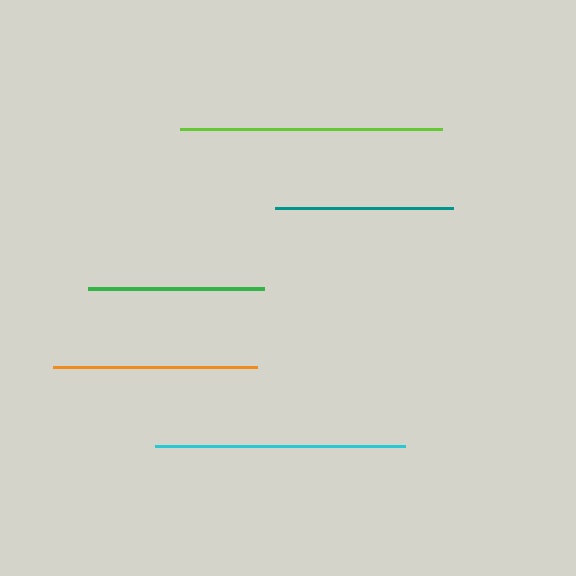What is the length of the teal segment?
The teal segment is approximately 178 pixels long.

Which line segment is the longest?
The lime line is the longest at approximately 261 pixels.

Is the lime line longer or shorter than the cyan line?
The lime line is longer than the cyan line.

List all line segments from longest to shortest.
From longest to shortest: lime, cyan, orange, teal, green.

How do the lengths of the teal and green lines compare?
The teal and green lines are approximately the same length.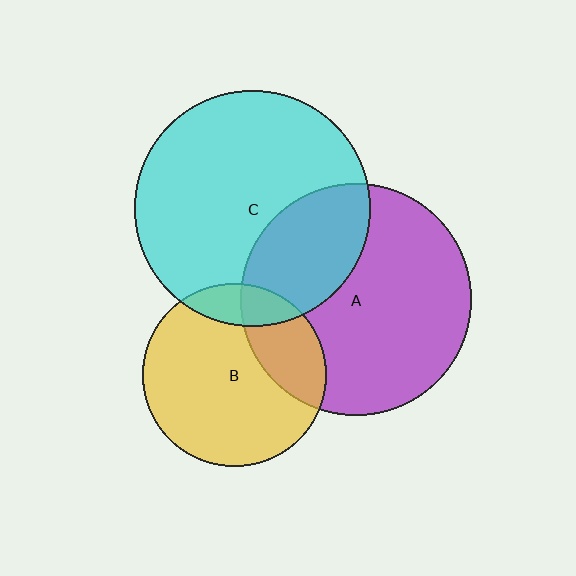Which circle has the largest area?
Circle C (cyan).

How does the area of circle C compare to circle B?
Approximately 1.7 times.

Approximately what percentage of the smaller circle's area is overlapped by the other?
Approximately 25%.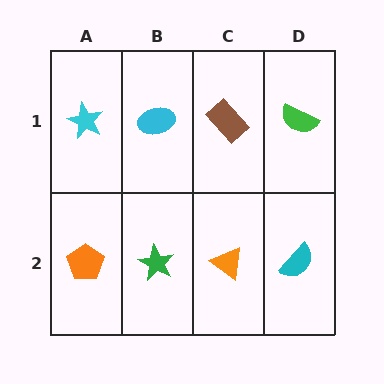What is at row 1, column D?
A green semicircle.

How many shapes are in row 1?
4 shapes.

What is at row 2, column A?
An orange pentagon.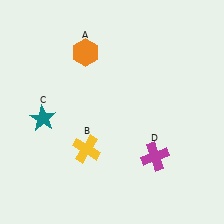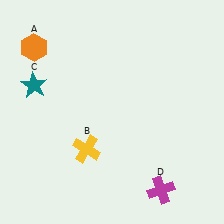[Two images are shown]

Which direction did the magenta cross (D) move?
The magenta cross (D) moved down.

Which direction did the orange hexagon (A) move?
The orange hexagon (A) moved left.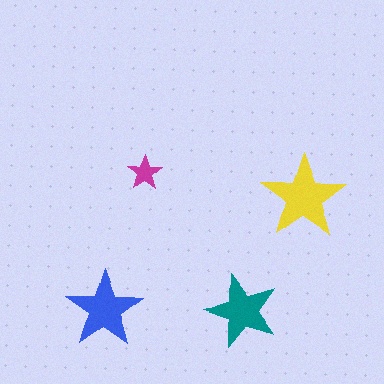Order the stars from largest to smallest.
the yellow one, the blue one, the teal one, the magenta one.